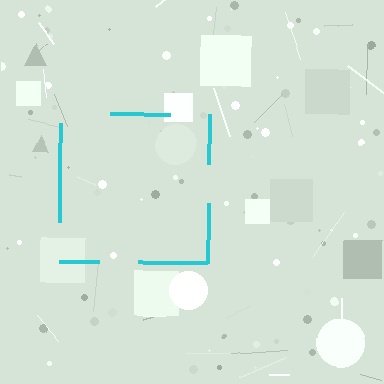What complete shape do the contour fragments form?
The contour fragments form a square.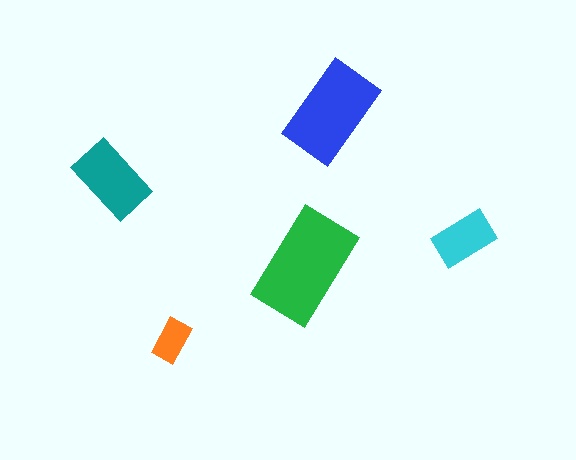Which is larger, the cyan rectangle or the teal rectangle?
The teal one.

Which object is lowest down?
The orange rectangle is bottommost.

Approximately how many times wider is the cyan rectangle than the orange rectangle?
About 1.5 times wider.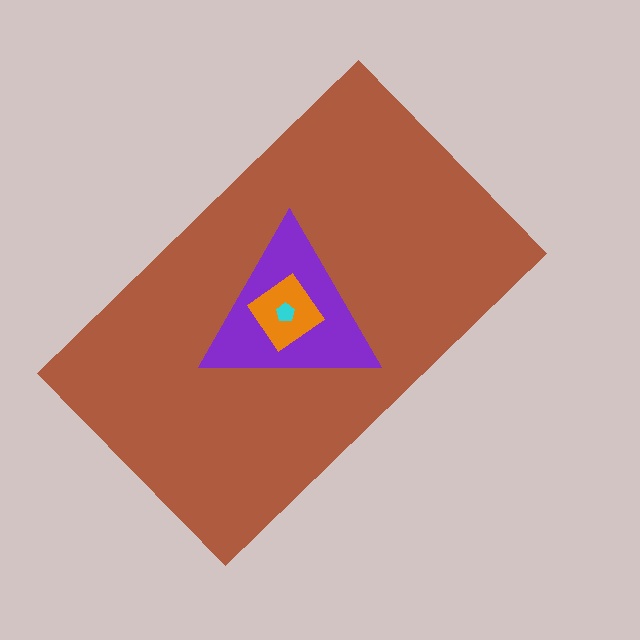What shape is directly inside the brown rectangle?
The purple triangle.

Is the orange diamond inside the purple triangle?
Yes.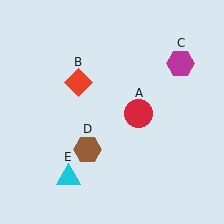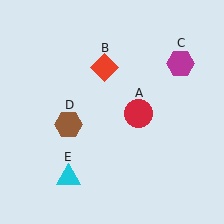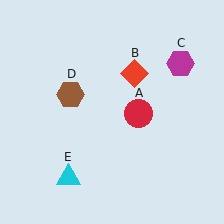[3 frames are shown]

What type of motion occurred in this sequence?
The red diamond (object B), brown hexagon (object D) rotated clockwise around the center of the scene.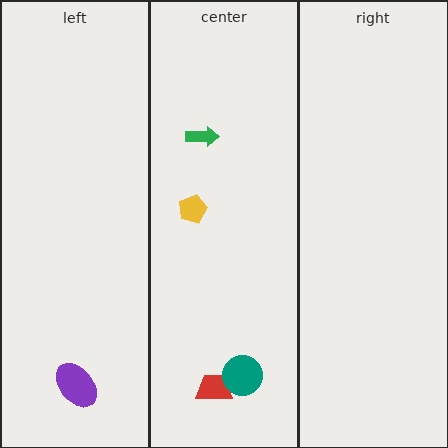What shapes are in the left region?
The purple ellipse.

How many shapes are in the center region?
4.